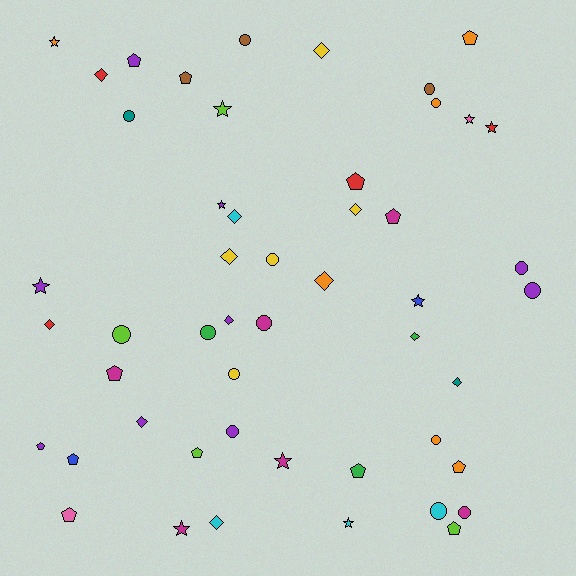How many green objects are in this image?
There are 3 green objects.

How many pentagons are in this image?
There are 13 pentagons.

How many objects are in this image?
There are 50 objects.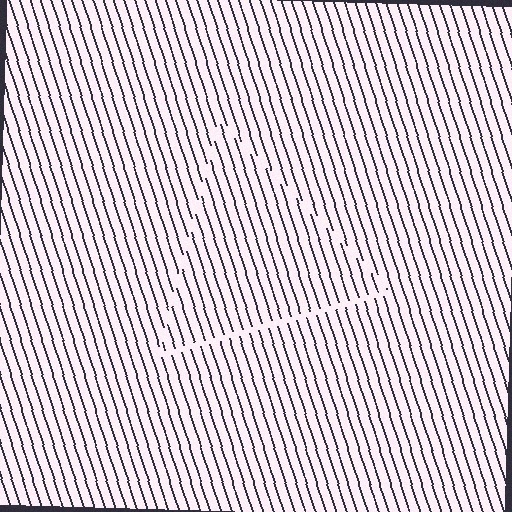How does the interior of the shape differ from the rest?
The interior of the shape contains the same grating, shifted by half a period — the contour is defined by the phase discontinuity where line-ends from the inner and outer gratings abut.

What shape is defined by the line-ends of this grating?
An illusory triangle. The interior of the shape contains the same grating, shifted by half a period — the contour is defined by the phase discontinuity where line-ends from the inner and outer gratings abut.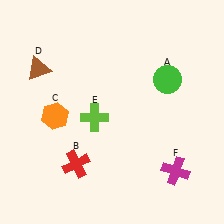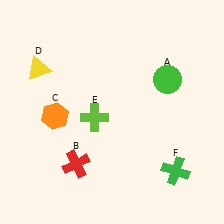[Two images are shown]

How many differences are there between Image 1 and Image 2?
There are 2 differences between the two images.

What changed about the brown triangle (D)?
In Image 1, D is brown. In Image 2, it changed to yellow.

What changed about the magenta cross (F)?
In Image 1, F is magenta. In Image 2, it changed to green.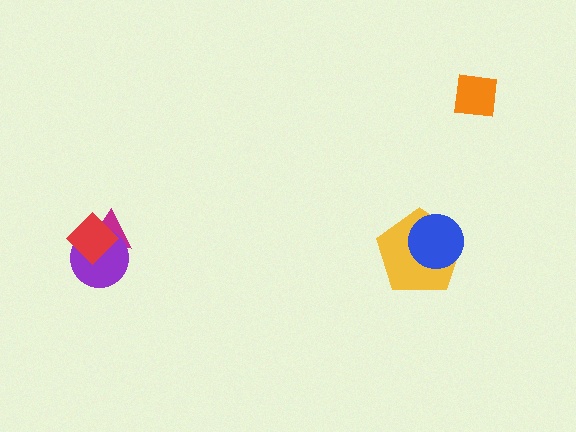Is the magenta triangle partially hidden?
Yes, it is partially covered by another shape.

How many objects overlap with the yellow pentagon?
1 object overlaps with the yellow pentagon.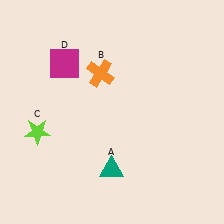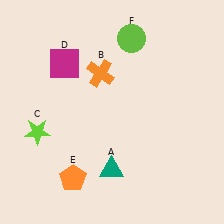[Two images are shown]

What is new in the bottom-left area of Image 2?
An orange pentagon (E) was added in the bottom-left area of Image 2.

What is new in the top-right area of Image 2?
A lime circle (F) was added in the top-right area of Image 2.